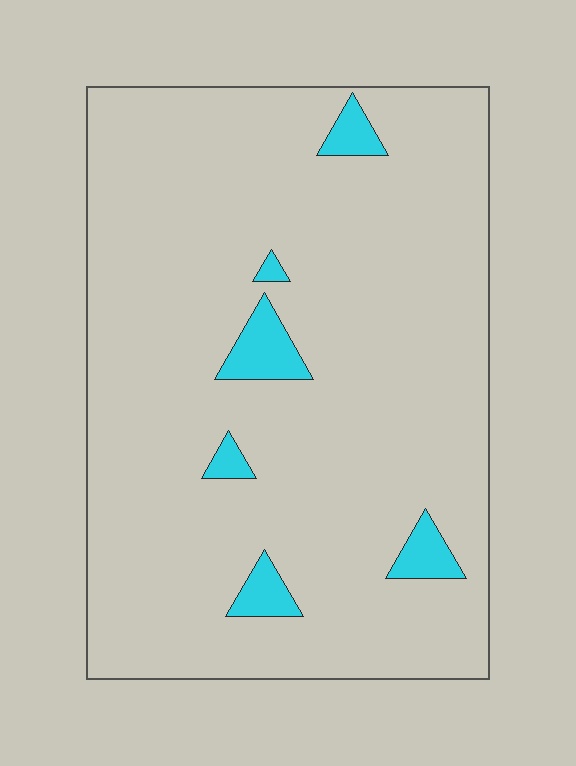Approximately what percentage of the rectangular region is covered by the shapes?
Approximately 5%.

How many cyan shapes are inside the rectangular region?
6.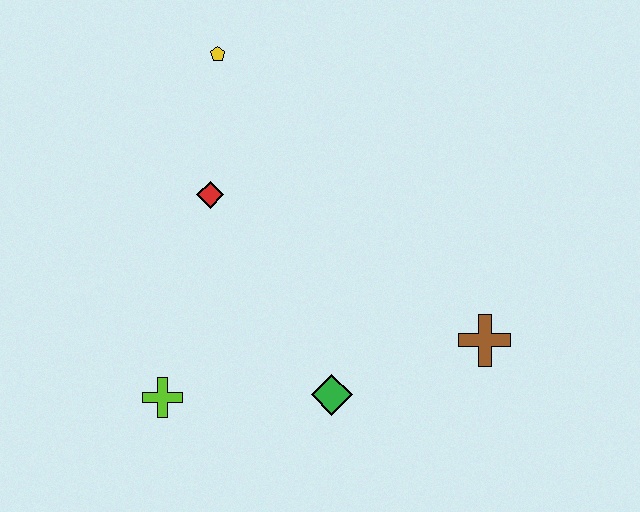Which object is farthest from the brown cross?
The yellow pentagon is farthest from the brown cross.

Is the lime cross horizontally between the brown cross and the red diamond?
No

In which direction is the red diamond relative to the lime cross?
The red diamond is above the lime cross.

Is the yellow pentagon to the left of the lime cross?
No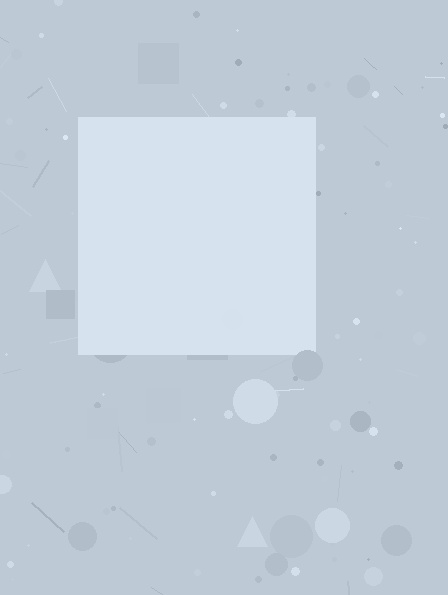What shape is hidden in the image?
A square is hidden in the image.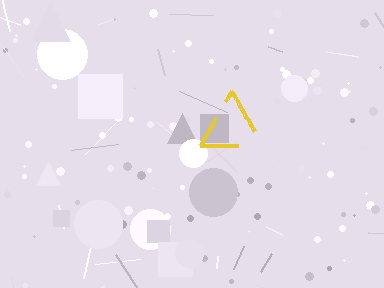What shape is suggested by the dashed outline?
The dashed outline suggests a triangle.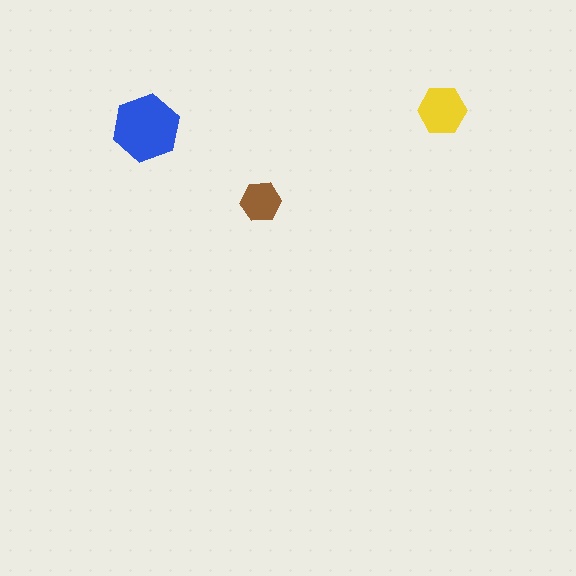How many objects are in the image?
There are 3 objects in the image.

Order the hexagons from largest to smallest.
the blue one, the yellow one, the brown one.